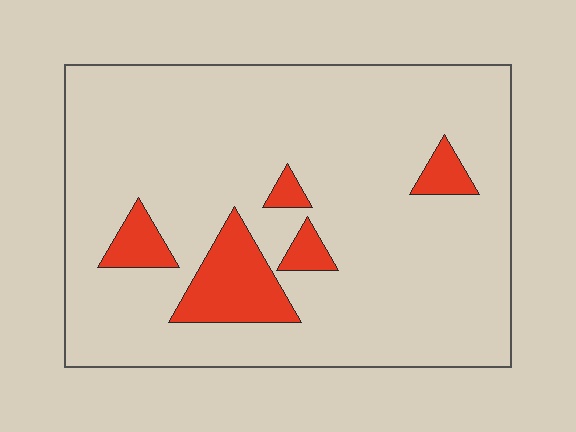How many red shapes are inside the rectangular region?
5.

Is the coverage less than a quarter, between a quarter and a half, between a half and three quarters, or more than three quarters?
Less than a quarter.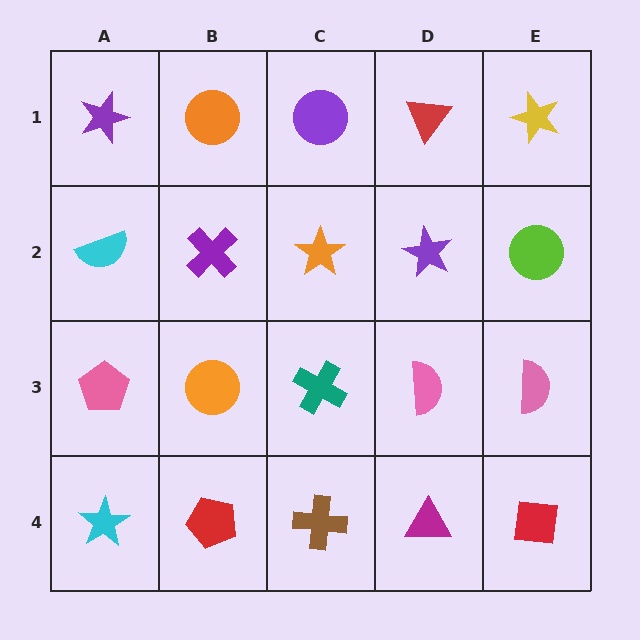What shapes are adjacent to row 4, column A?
A pink pentagon (row 3, column A), a red pentagon (row 4, column B).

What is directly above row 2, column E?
A yellow star.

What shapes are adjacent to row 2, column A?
A purple star (row 1, column A), a pink pentagon (row 3, column A), a purple cross (row 2, column B).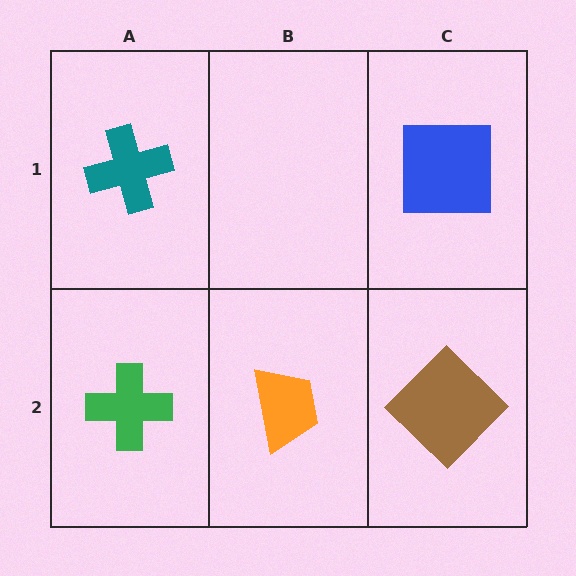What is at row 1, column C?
A blue square.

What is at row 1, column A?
A teal cross.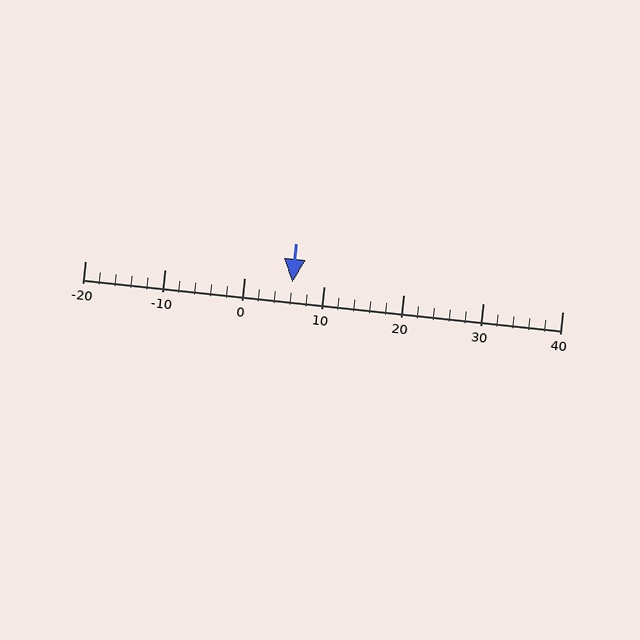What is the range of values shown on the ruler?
The ruler shows values from -20 to 40.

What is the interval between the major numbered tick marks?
The major tick marks are spaced 10 units apart.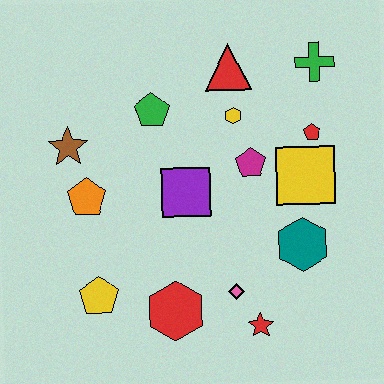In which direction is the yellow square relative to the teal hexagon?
The yellow square is above the teal hexagon.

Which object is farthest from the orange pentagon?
The green cross is farthest from the orange pentagon.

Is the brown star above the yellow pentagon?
Yes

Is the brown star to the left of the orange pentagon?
Yes